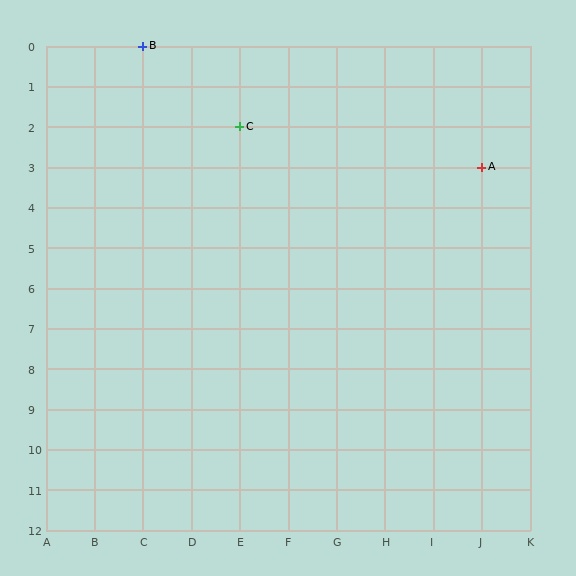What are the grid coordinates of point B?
Point B is at grid coordinates (C, 0).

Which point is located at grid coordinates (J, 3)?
Point A is at (J, 3).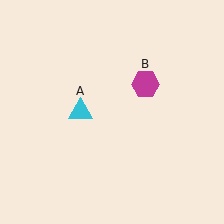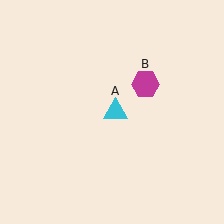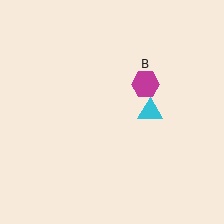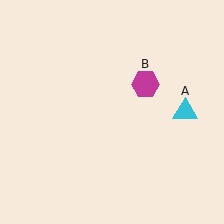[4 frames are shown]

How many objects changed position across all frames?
1 object changed position: cyan triangle (object A).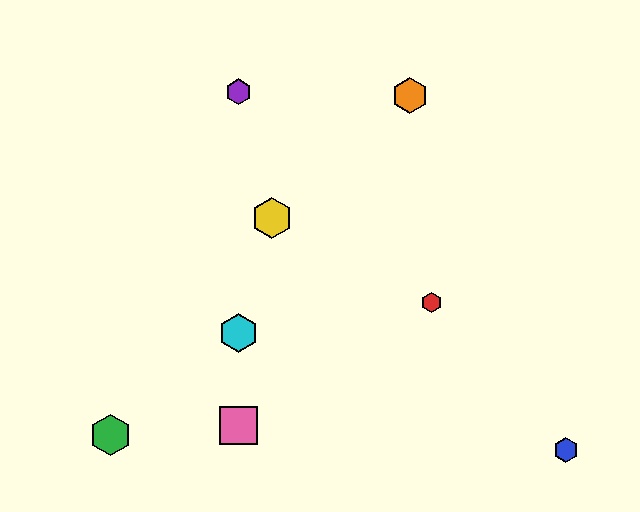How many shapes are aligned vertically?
3 shapes (the purple hexagon, the cyan hexagon, the pink square) are aligned vertically.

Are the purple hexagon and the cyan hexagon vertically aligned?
Yes, both are at x≈238.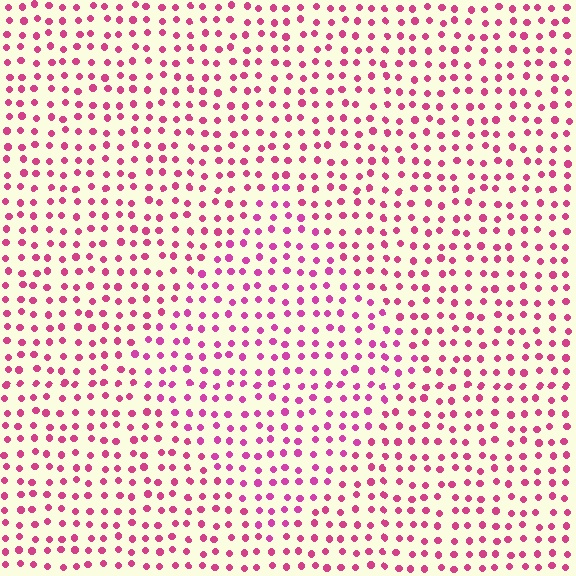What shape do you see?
I see a diamond.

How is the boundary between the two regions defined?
The boundary is defined purely by a slight shift in hue (about 15 degrees). Spacing, size, and orientation are identical on both sides.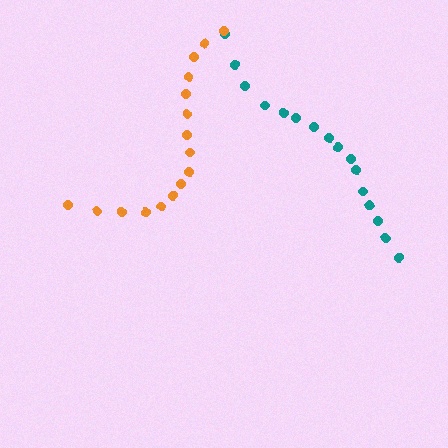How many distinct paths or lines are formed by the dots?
There are 2 distinct paths.